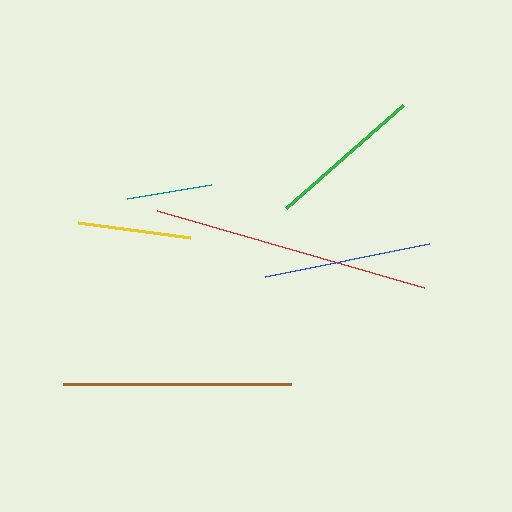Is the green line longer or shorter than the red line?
The red line is longer than the green line.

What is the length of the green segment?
The green segment is approximately 156 pixels long.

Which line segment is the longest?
The red line is the longest at approximately 278 pixels.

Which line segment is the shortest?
The teal line is the shortest at approximately 85 pixels.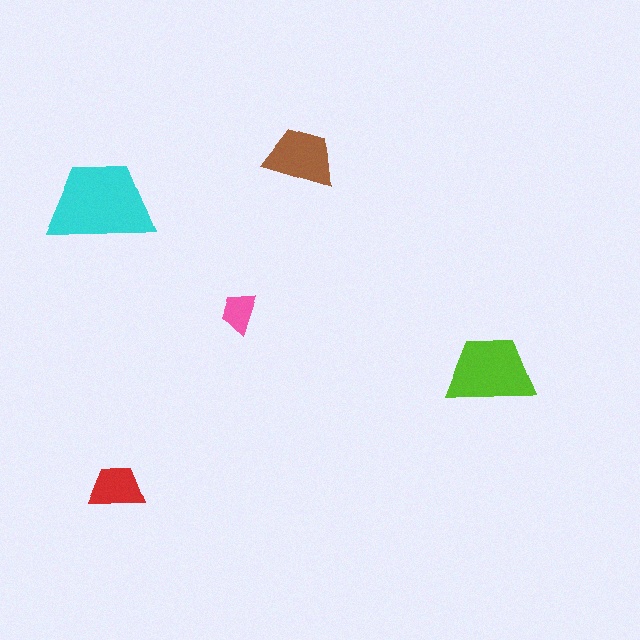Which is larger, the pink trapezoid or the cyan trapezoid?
The cyan one.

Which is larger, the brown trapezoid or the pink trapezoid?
The brown one.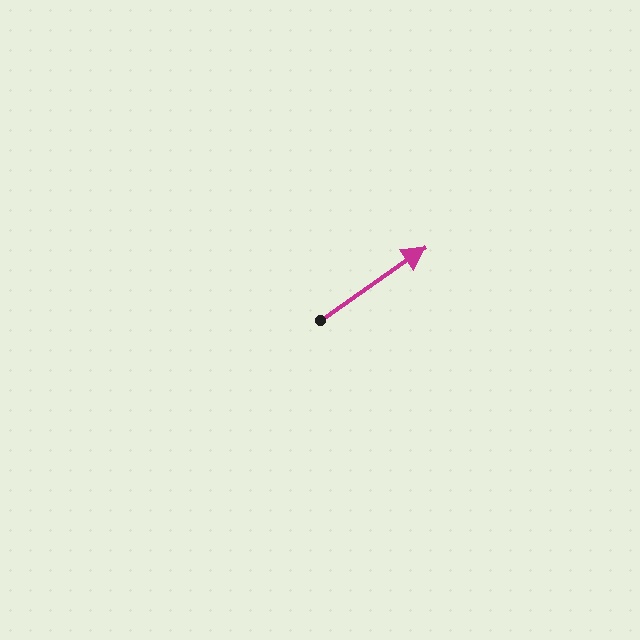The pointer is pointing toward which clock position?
Roughly 2 o'clock.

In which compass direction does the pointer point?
Northeast.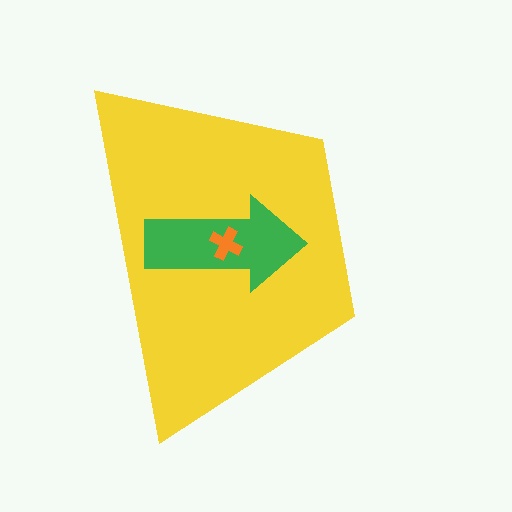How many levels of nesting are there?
3.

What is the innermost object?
The orange cross.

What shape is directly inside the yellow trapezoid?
The green arrow.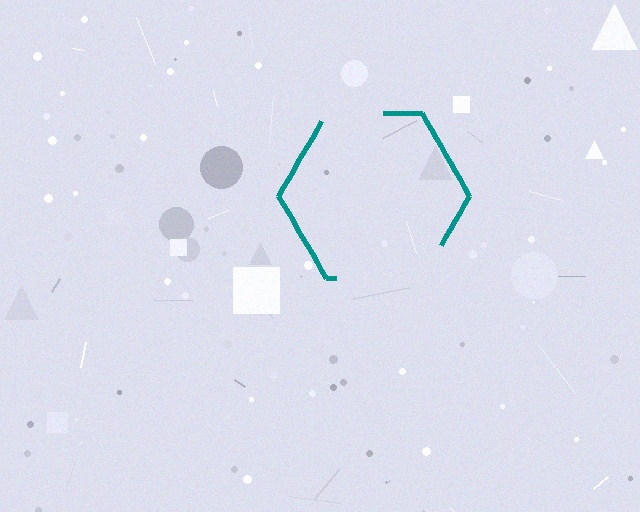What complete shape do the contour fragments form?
The contour fragments form a hexagon.